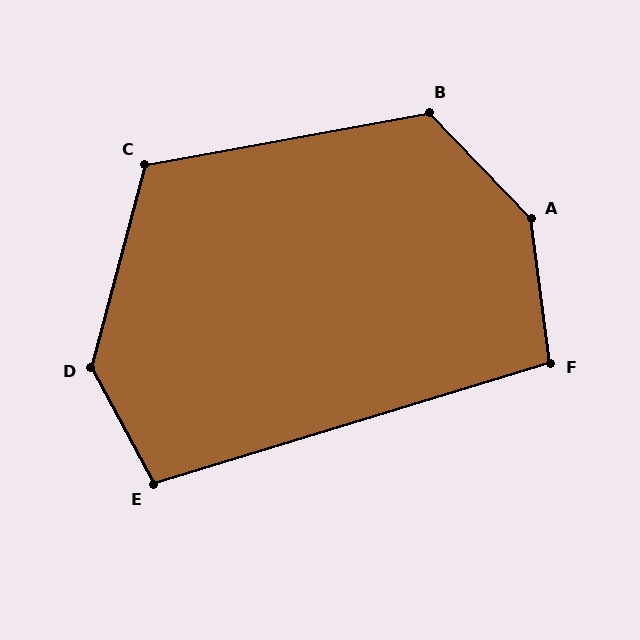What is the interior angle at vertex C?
Approximately 115 degrees (obtuse).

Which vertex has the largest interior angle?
A, at approximately 144 degrees.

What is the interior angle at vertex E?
Approximately 101 degrees (obtuse).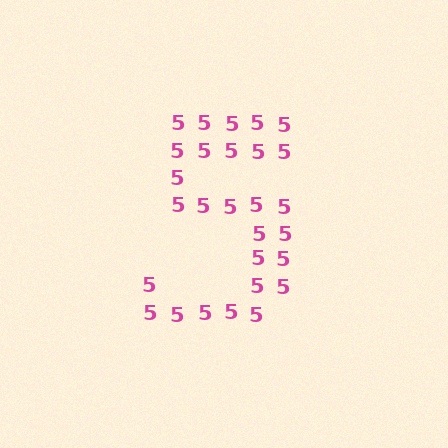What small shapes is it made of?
It is made of small digit 5's.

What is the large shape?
The large shape is the digit 5.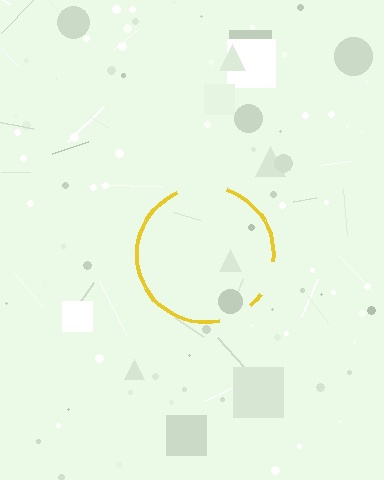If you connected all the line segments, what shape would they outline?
They would outline a circle.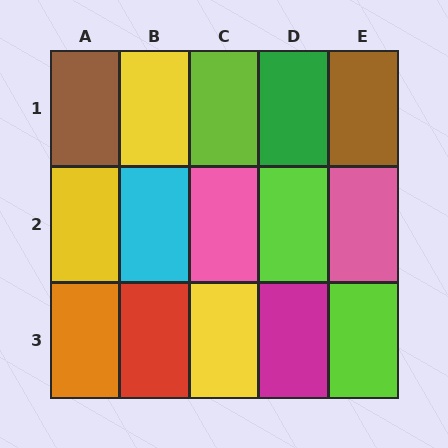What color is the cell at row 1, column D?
Green.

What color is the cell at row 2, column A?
Yellow.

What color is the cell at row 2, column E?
Pink.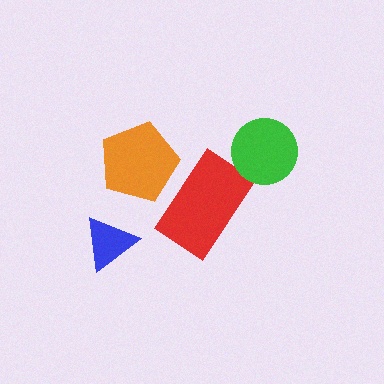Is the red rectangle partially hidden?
Yes, it is partially covered by another shape.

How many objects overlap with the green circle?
0 objects overlap with the green circle.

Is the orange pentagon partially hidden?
No, no other shape covers it.